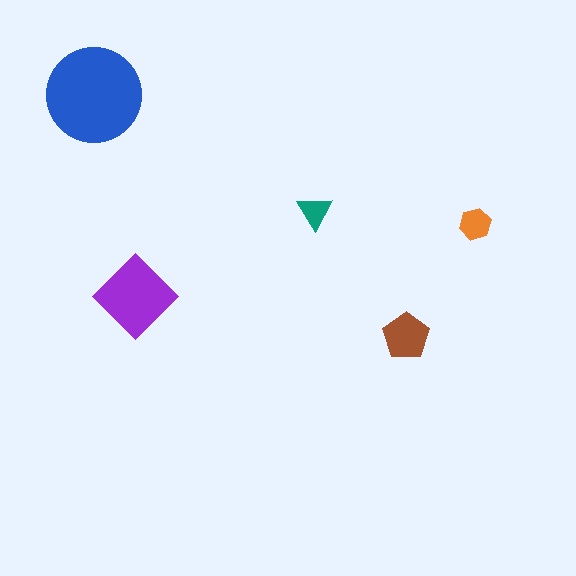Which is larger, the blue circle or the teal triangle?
The blue circle.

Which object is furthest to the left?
The blue circle is leftmost.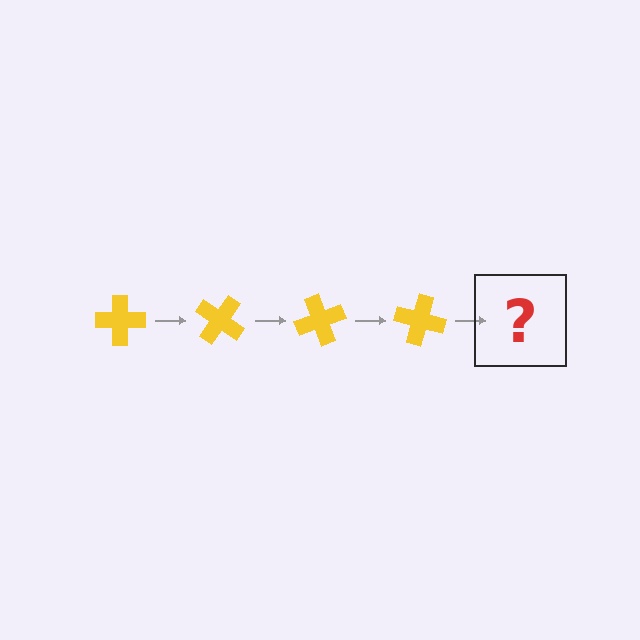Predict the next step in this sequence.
The next step is a yellow cross rotated 140 degrees.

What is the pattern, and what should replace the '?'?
The pattern is that the cross rotates 35 degrees each step. The '?' should be a yellow cross rotated 140 degrees.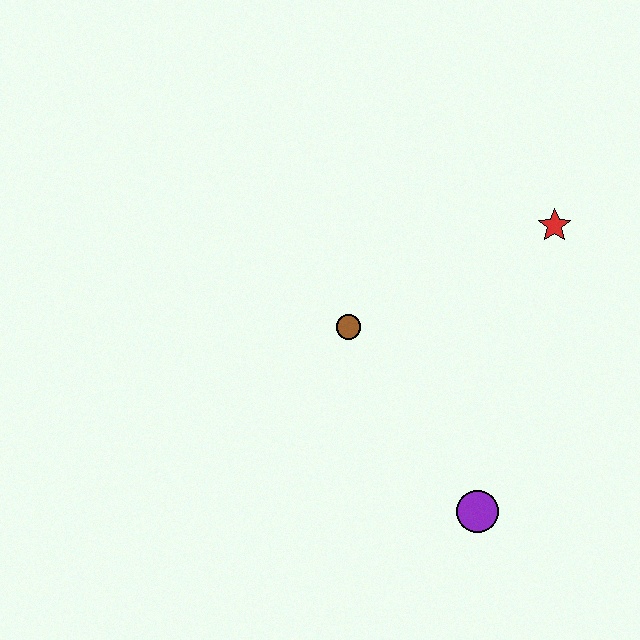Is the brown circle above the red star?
No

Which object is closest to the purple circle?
The brown circle is closest to the purple circle.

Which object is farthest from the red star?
The purple circle is farthest from the red star.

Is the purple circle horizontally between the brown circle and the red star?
Yes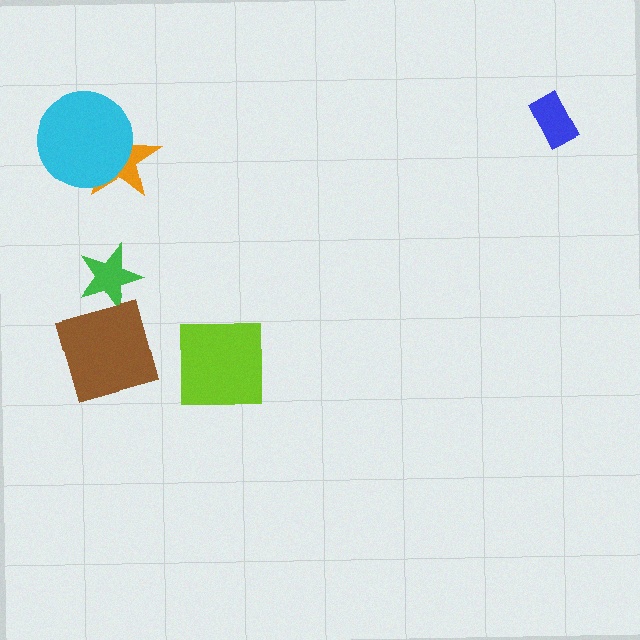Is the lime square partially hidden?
No, no other shape covers it.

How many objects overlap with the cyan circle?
1 object overlaps with the cyan circle.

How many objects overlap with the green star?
0 objects overlap with the green star.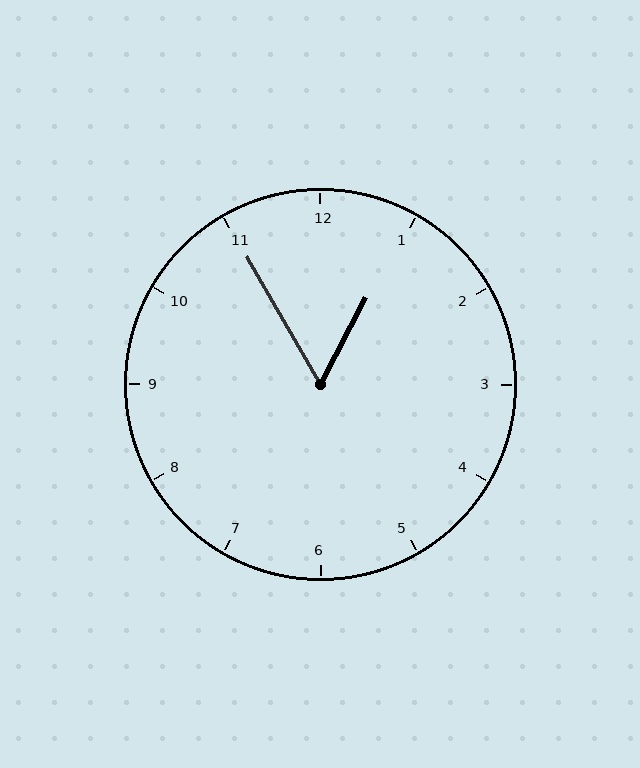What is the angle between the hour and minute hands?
Approximately 58 degrees.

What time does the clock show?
12:55.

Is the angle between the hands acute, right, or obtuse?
It is acute.